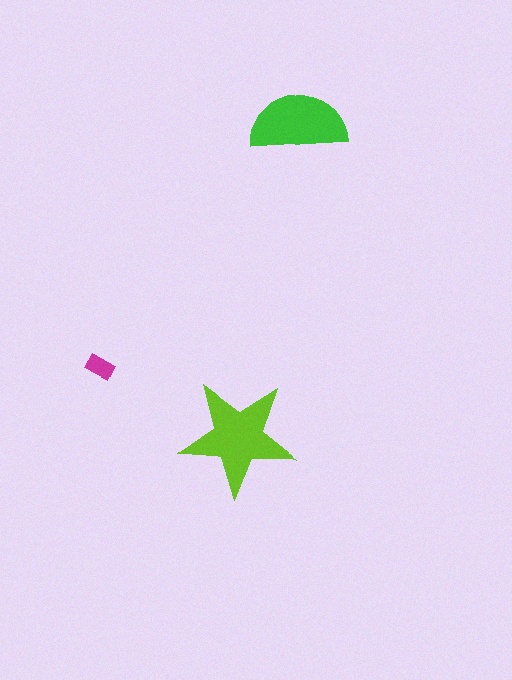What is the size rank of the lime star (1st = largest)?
1st.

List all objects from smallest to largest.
The magenta rectangle, the green semicircle, the lime star.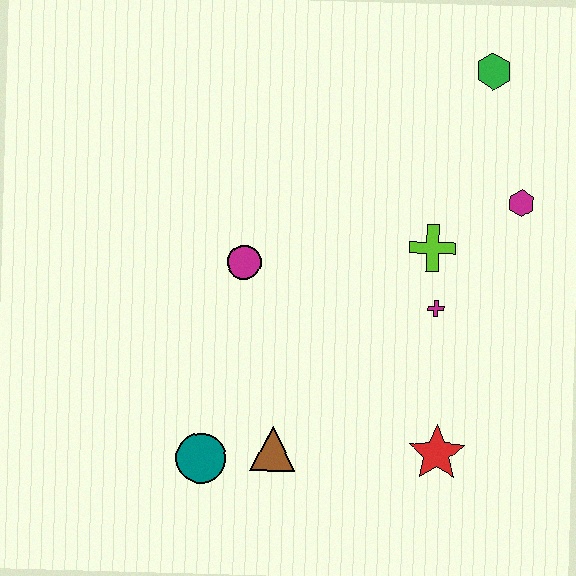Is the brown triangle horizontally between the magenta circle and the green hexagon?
Yes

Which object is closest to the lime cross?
The magenta cross is closest to the lime cross.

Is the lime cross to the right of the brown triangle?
Yes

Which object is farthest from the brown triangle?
The green hexagon is farthest from the brown triangle.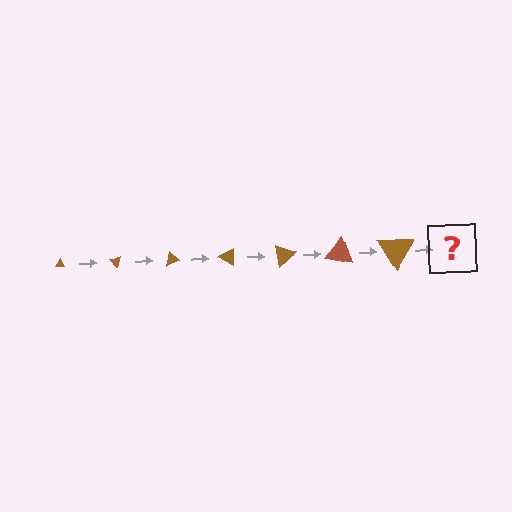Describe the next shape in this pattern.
It should be a triangle, larger than the previous one and rotated 350 degrees from the start.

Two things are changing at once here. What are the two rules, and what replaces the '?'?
The two rules are that the triangle grows larger each step and it rotates 50 degrees each step. The '?' should be a triangle, larger than the previous one and rotated 350 degrees from the start.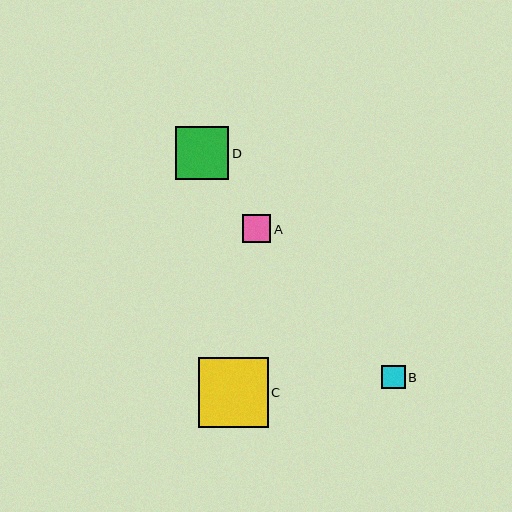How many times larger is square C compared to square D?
Square C is approximately 1.3 times the size of square D.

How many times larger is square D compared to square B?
Square D is approximately 2.2 times the size of square B.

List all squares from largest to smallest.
From largest to smallest: C, D, A, B.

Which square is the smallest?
Square B is the smallest with a size of approximately 24 pixels.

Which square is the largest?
Square C is the largest with a size of approximately 70 pixels.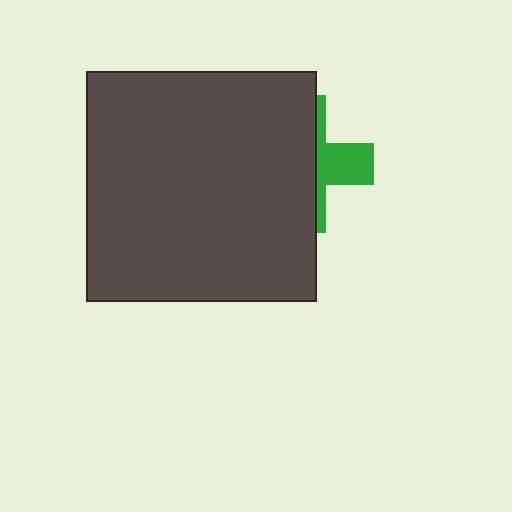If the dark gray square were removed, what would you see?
You would see the complete green cross.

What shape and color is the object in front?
The object in front is a dark gray square.